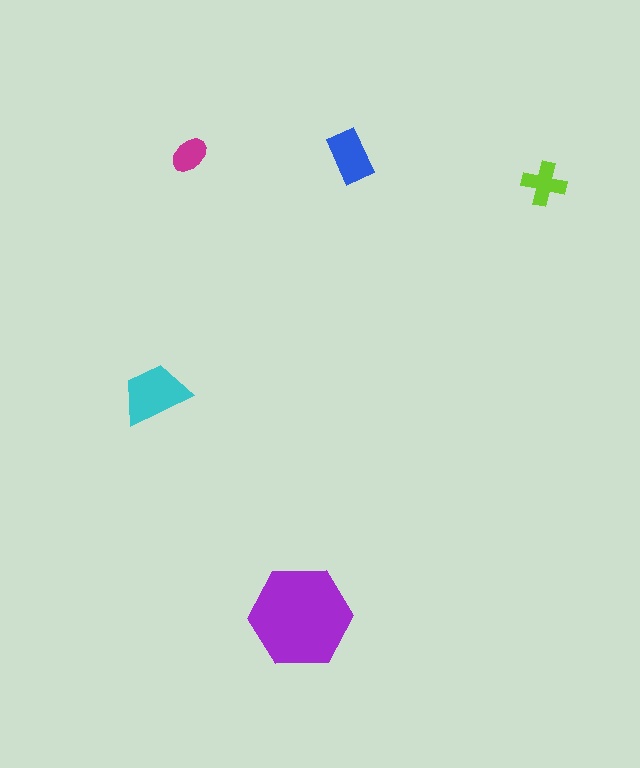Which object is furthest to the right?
The lime cross is rightmost.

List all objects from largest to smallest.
The purple hexagon, the cyan trapezoid, the blue rectangle, the lime cross, the magenta ellipse.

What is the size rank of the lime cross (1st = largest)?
4th.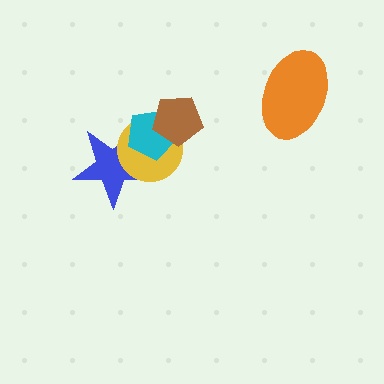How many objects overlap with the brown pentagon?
2 objects overlap with the brown pentagon.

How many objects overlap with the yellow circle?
3 objects overlap with the yellow circle.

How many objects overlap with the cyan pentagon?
3 objects overlap with the cyan pentagon.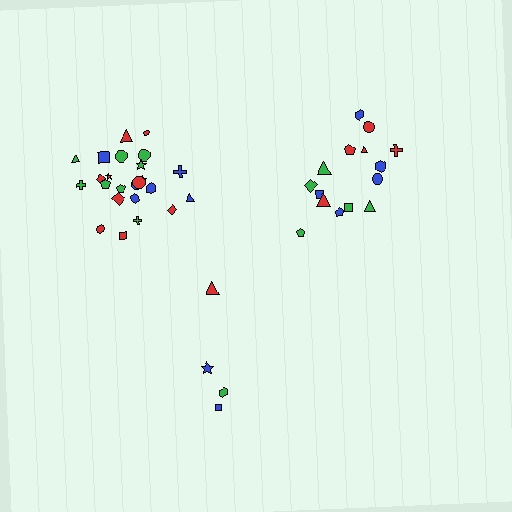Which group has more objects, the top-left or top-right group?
The top-left group.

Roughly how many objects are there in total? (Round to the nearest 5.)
Roughly 45 objects in total.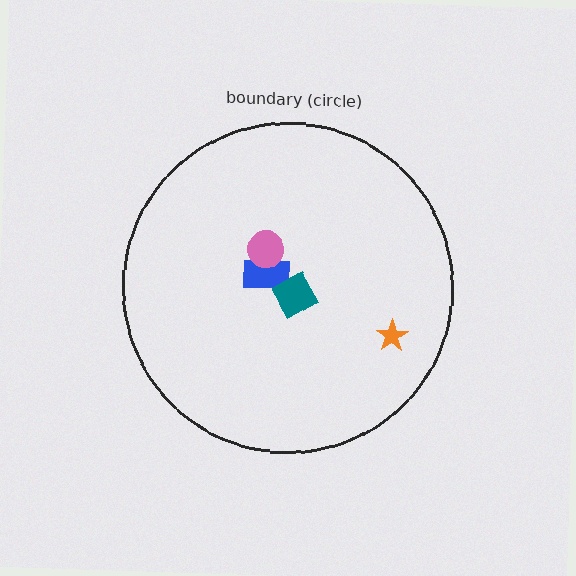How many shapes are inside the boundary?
4 inside, 0 outside.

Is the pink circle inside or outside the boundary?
Inside.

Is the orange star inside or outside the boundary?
Inside.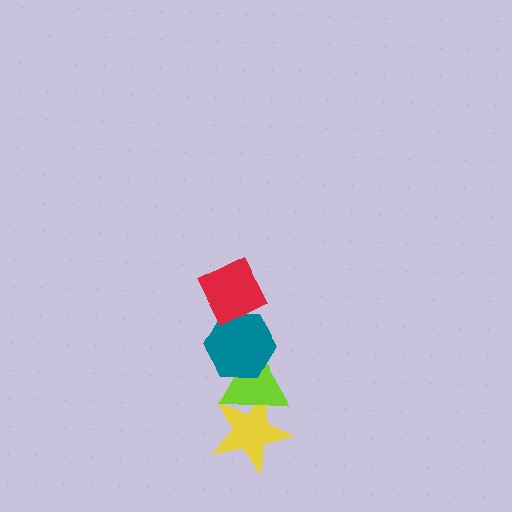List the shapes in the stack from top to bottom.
From top to bottom: the red diamond, the teal hexagon, the lime triangle, the yellow star.